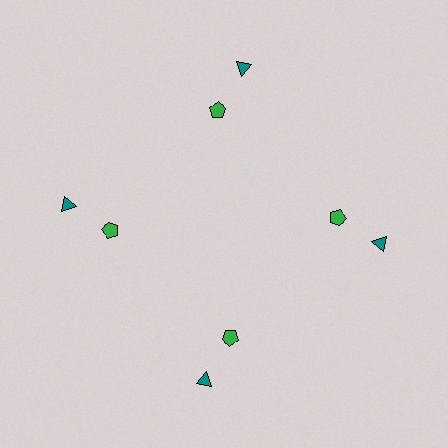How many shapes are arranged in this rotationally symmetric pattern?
There are 8 shapes, arranged in 4 groups of 2.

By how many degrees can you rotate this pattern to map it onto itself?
The pattern maps onto itself every 90 degrees of rotation.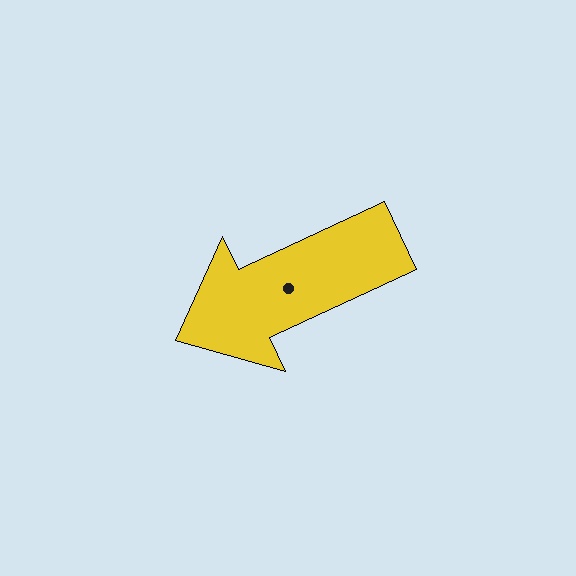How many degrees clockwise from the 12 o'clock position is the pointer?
Approximately 245 degrees.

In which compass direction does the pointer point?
Southwest.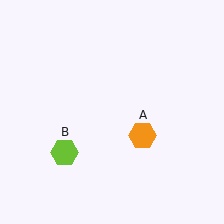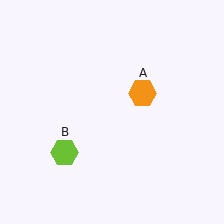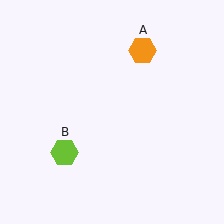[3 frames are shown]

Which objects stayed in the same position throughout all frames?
Lime hexagon (object B) remained stationary.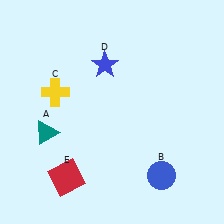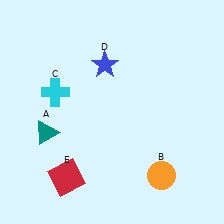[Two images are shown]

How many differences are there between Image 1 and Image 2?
There are 2 differences between the two images.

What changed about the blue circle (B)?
In Image 1, B is blue. In Image 2, it changed to orange.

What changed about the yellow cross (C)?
In Image 1, C is yellow. In Image 2, it changed to cyan.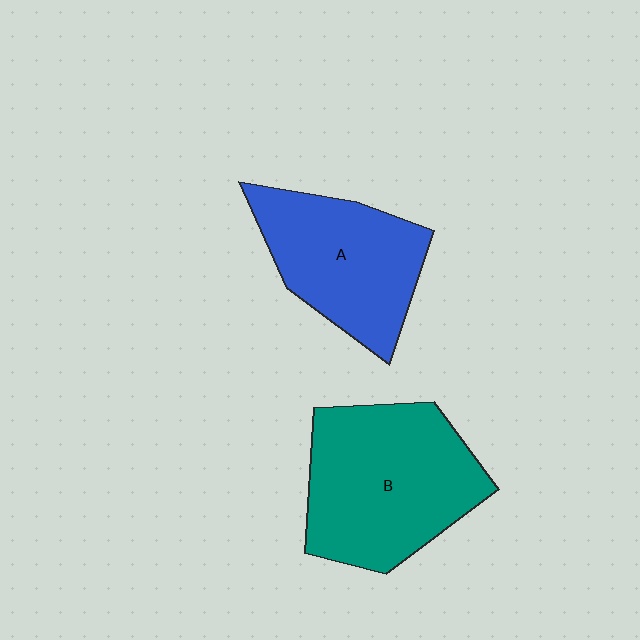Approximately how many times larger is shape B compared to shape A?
Approximately 1.3 times.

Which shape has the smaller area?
Shape A (blue).